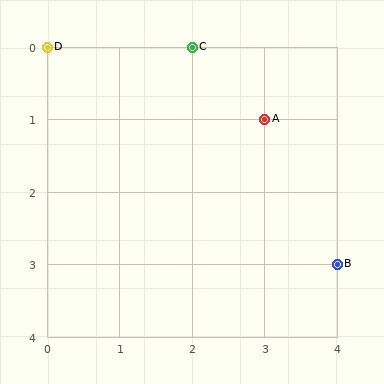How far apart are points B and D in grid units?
Points B and D are 4 columns and 3 rows apart (about 5.0 grid units diagonally).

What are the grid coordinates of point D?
Point D is at grid coordinates (0, 0).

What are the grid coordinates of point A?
Point A is at grid coordinates (3, 1).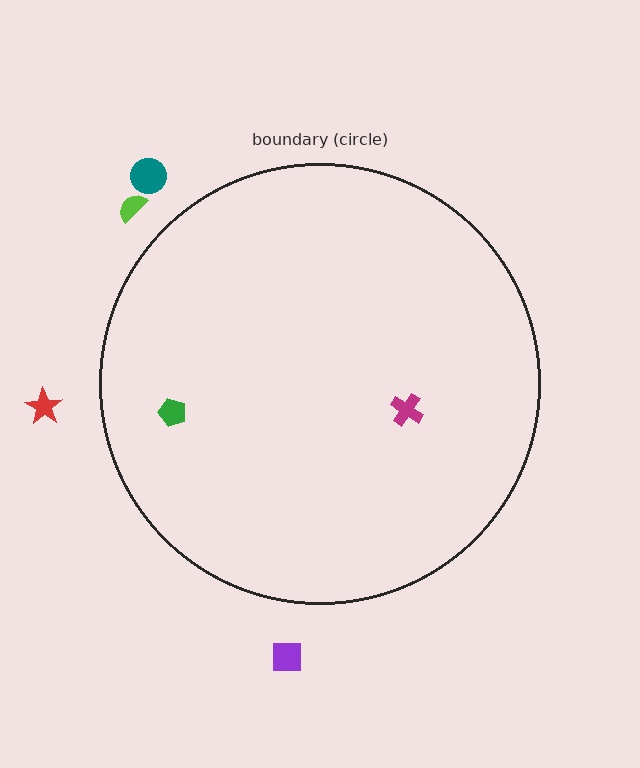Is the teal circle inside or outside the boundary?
Outside.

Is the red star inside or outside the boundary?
Outside.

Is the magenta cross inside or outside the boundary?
Inside.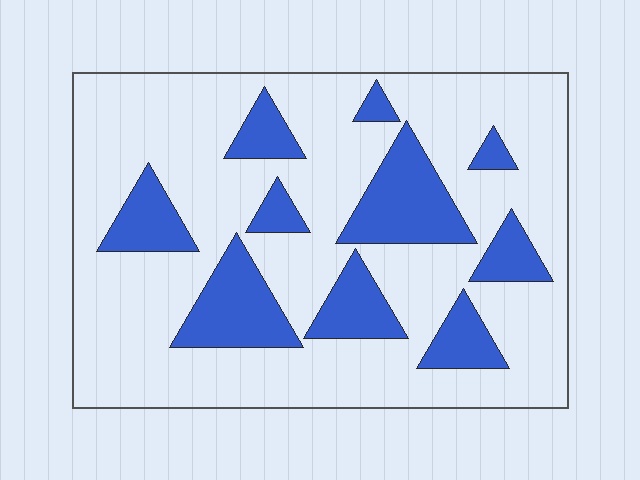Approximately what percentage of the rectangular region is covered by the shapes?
Approximately 25%.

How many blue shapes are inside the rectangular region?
10.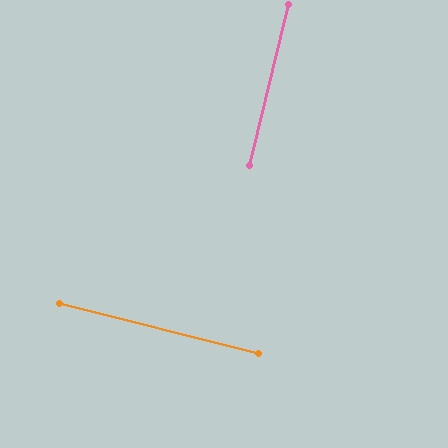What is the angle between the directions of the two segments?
Approximately 90 degrees.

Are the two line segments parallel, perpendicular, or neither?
Perpendicular — they meet at approximately 90°.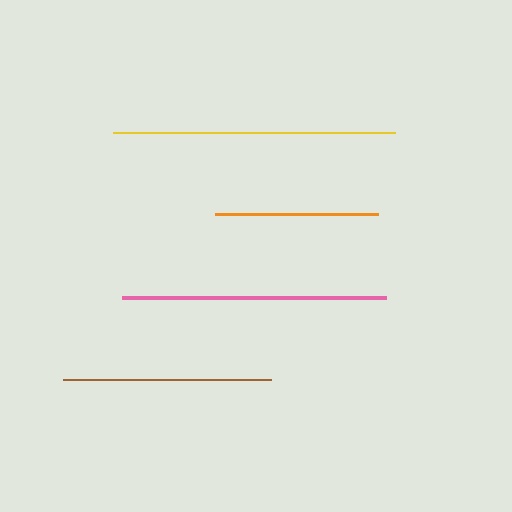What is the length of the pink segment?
The pink segment is approximately 264 pixels long.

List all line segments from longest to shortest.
From longest to shortest: yellow, pink, brown, orange.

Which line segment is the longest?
The yellow line is the longest at approximately 282 pixels.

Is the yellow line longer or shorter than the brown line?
The yellow line is longer than the brown line.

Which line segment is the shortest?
The orange line is the shortest at approximately 163 pixels.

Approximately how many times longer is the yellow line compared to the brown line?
The yellow line is approximately 1.4 times the length of the brown line.